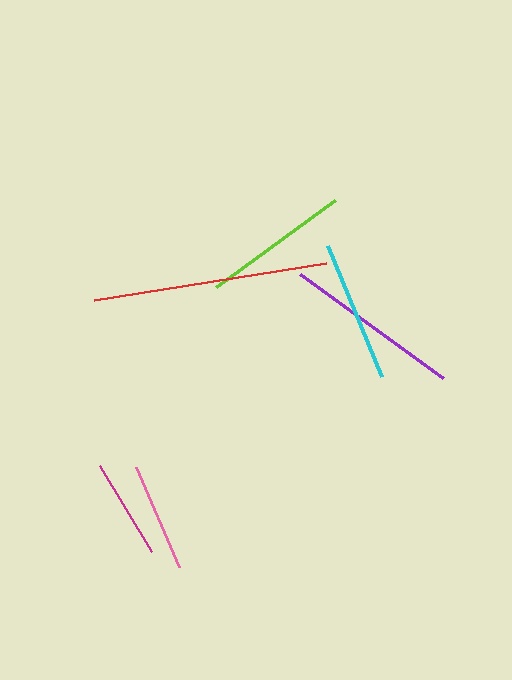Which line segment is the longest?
The red line is the longest at approximately 234 pixels.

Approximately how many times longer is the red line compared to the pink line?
The red line is approximately 2.1 times the length of the pink line.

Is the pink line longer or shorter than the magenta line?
The pink line is longer than the magenta line.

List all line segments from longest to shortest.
From longest to shortest: red, purple, lime, cyan, pink, magenta.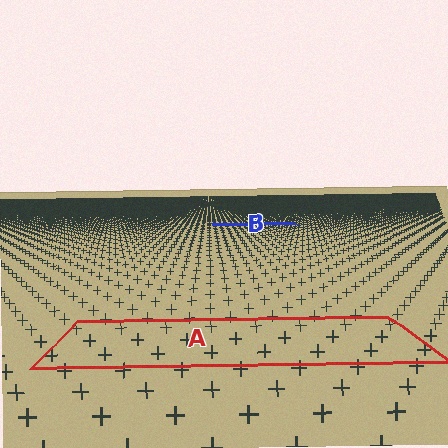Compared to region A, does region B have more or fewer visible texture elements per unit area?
Region B has more texture elements per unit area — they are packed more densely because it is farther away.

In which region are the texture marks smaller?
The texture marks are smaller in region B, because it is farther away.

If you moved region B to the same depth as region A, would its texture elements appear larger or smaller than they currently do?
They would appear larger. At a closer depth, the same texture elements are projected at a bigger on-screen size.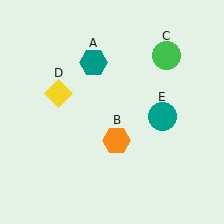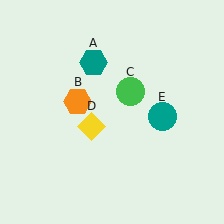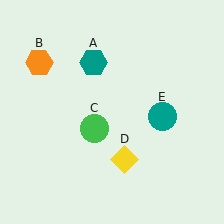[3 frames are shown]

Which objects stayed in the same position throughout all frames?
Teal hexagon (object A) and teal circle (object E) remained stationary.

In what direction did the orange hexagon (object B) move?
The orange hexagon (object B) moved up and to the left.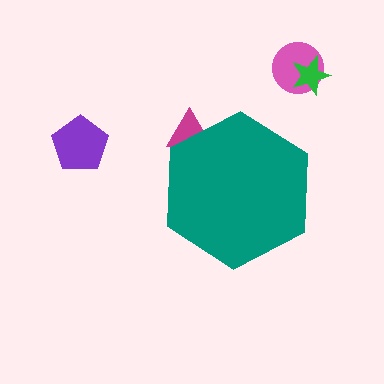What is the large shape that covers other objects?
A teal hexagon.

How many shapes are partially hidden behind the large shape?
1 shape is partially hidden.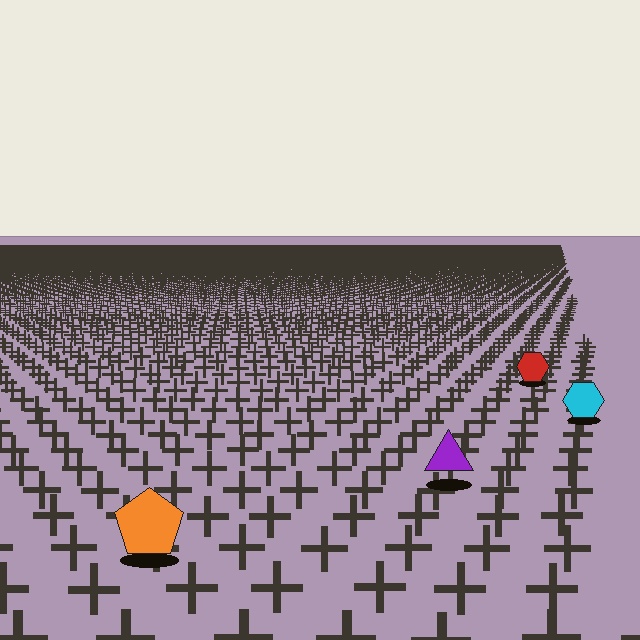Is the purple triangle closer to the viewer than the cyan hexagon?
Yes. The purple triangle is closer — you can tell from the texture gradient: the ground texture is coarser near it.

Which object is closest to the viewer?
The orange pentagon is closest. The texture marks near it are larger and more spread out.